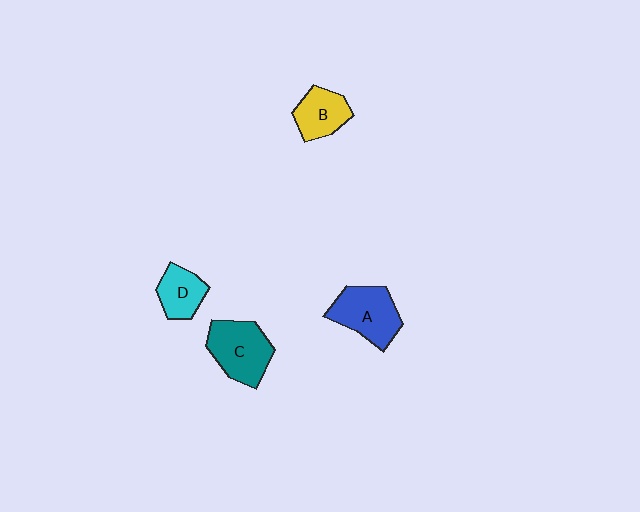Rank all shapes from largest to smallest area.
From largest to smallest: C (teal), A (blue), B (yellow), D (cyan).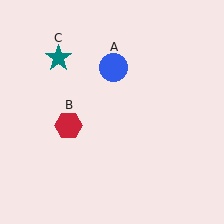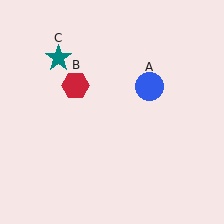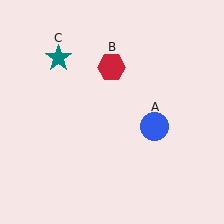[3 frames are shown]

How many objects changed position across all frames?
2 objects changed position: blue circle (object A), red hexagon (object B).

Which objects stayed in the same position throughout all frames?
Teal star (object C) remained stationary.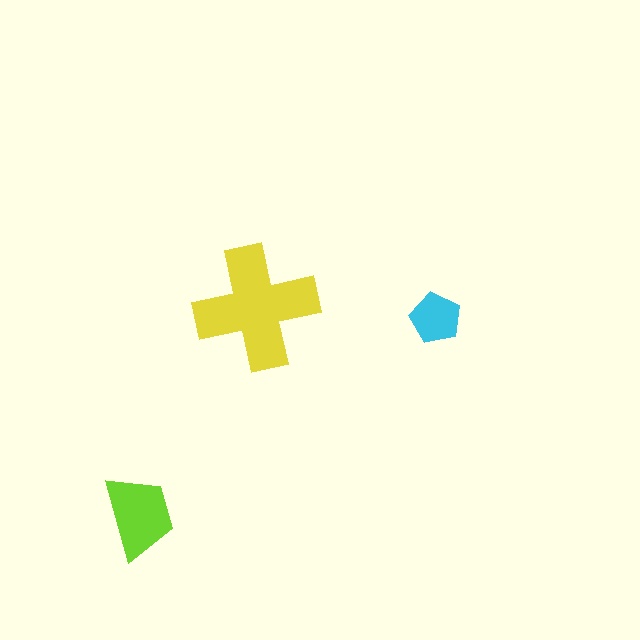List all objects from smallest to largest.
The cyan pentagon, the lime trapezoid, the yellow cross.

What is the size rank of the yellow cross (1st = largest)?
1st.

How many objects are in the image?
There are 3 objects in the image.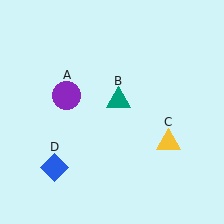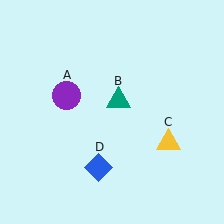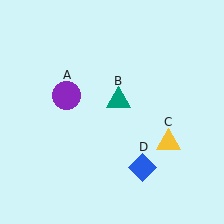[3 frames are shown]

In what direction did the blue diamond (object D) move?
The blue diamond (object D) moved right.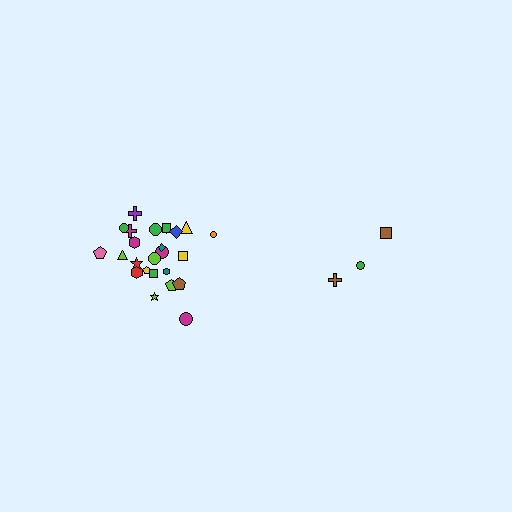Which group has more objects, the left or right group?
The left group.